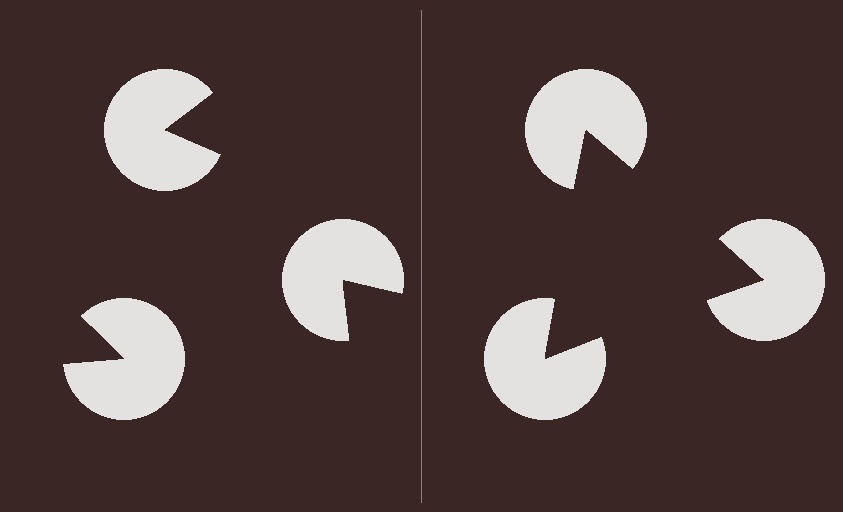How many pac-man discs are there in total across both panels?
6 — 3 on each side.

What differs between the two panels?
The pac-man discs are positioned identically on both sides; only the wedge orientations differ. On the right they align to a triangle; on the left they are misaligned.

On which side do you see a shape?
An illusory triangle appears on the right side. On the left side the wedge cuts are rotated, so no coherent shape forms.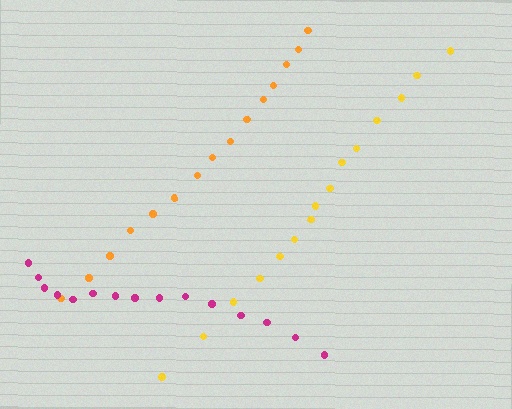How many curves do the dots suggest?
There are 3 distinct paths.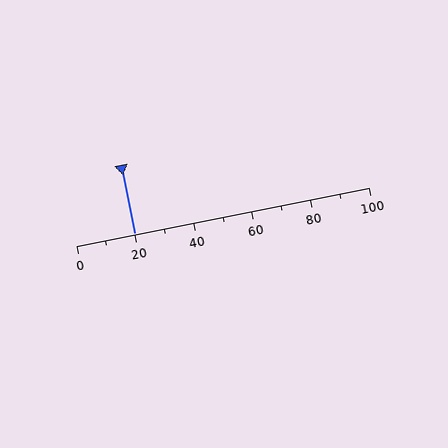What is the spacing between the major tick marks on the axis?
The major ticks are spaced 20 apart.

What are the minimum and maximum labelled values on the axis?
The axis runs from 0 to 100.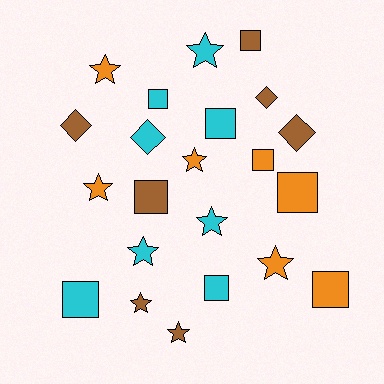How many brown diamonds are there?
There are 3 brown diamonds.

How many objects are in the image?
There are 22 objects.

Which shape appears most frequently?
Square, with 9 objects.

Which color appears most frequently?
Cyan, with 8 objects.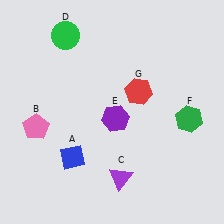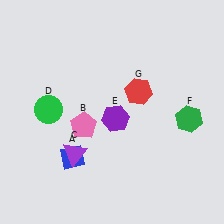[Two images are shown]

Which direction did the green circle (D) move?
The green circle (D) moved down.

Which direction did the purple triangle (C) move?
The purple triangle (C) moved left.